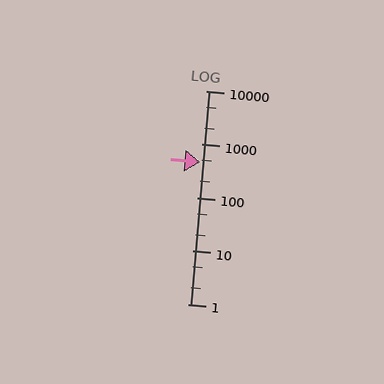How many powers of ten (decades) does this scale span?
The scale spans 4 decades, from 1 to 10000.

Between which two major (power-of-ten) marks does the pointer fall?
The pointer is between 100 and 1000.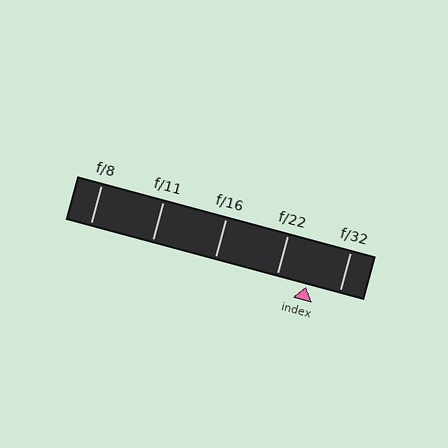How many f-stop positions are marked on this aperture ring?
There are 5 f-stop positions marked.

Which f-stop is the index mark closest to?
The index mark is closest to f/22.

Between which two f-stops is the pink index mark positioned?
The index mark is between f/22 and f/32.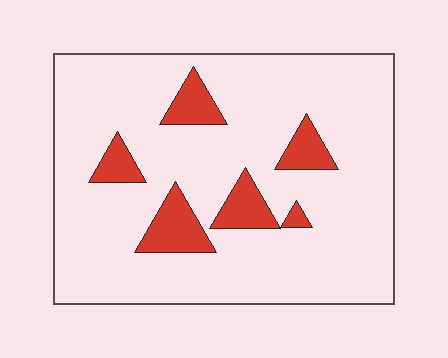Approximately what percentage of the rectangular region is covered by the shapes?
Approximately 15%.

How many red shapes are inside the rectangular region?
6.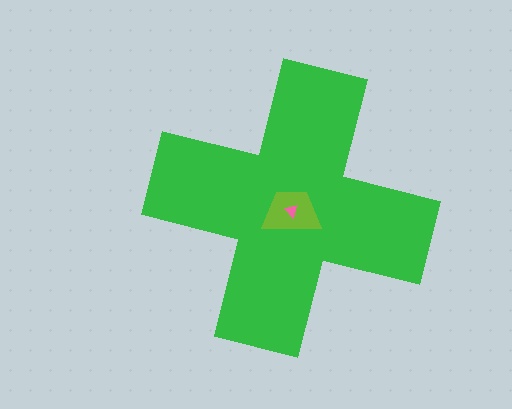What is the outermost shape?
The green cross.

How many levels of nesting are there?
3.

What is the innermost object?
The pink triangle.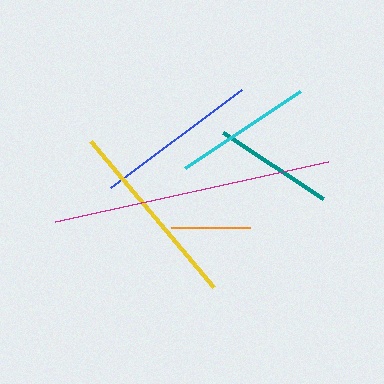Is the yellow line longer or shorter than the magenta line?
The magenta line is longer than the yellow line.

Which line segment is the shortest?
The orange line is the shortest at approximately 79 pixels.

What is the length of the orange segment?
The orange segment is approximately 79 pixels long.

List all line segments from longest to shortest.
From longest to shortest: magenta, yellow, blue, cyan, teal, orange.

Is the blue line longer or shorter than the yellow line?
The yellow line is longer than the blue line.